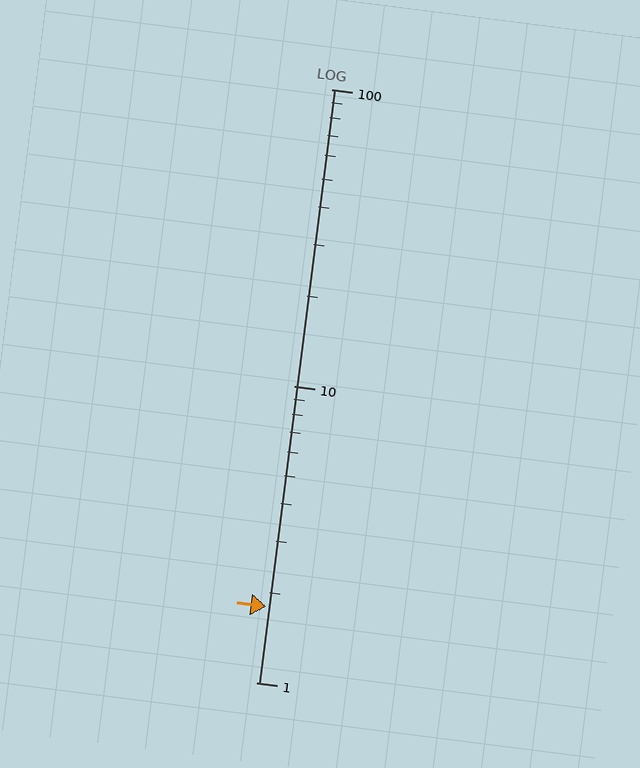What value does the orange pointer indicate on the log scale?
The pointer indicates approximately 1.8.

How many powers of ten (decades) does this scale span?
The scale spans 2 decades, from 1 to 100.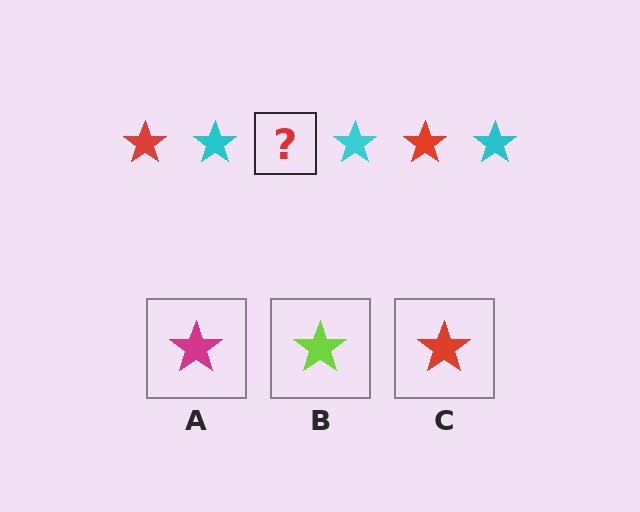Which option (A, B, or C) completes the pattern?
C.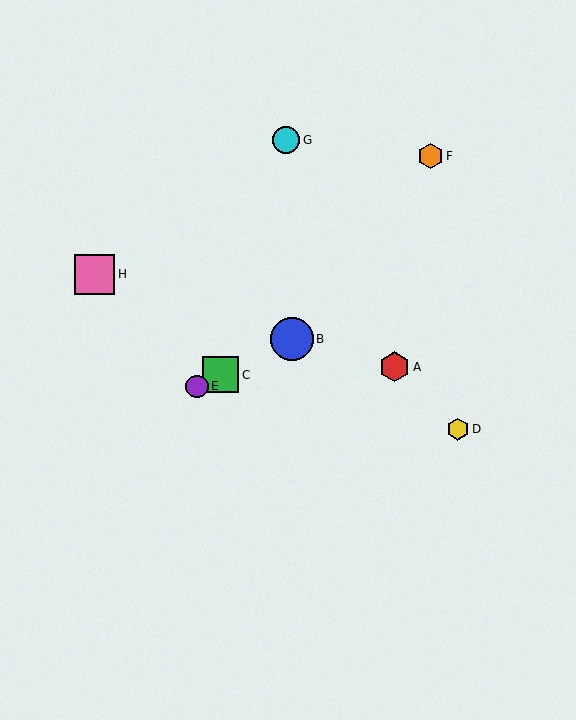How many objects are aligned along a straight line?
3 objects (B, C, E) are aligned along a straight line.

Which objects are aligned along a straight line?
Objects B, C, E are aligned along a straight line.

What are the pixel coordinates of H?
Object H is at (95, 274).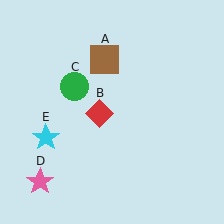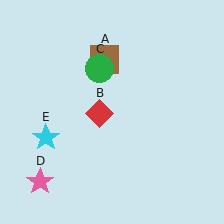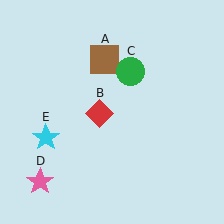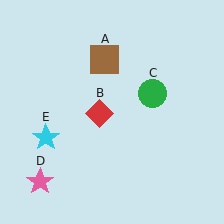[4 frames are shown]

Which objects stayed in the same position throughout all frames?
Brown square (object A) and red diamond (object B) and pink star (object D) and cyan star (object E) remained stationary.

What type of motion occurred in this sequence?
The green circle (object C) rotated clockwise around the center of the scene.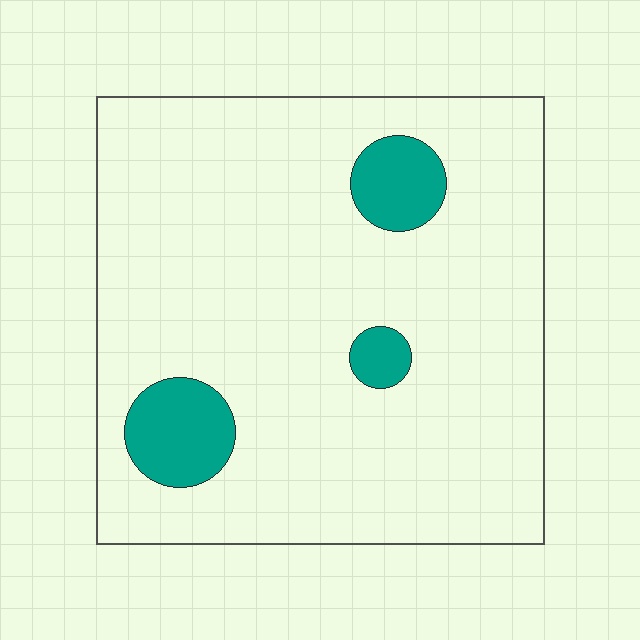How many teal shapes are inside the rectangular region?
3.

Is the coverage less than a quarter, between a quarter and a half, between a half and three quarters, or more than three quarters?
Less than a quarter.